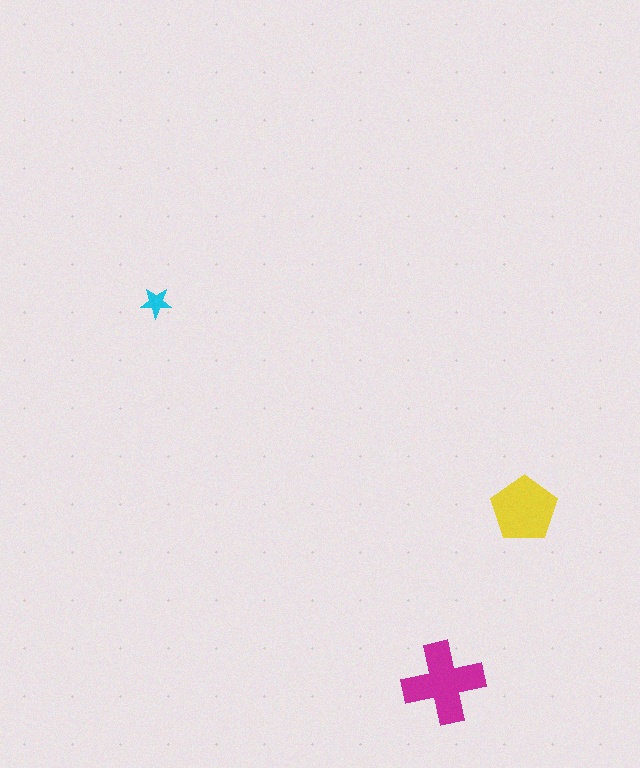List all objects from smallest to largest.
The cyan star, the yellow pentagon, the magenta cross.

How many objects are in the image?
There are 3 objects in the image.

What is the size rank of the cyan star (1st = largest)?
3rd.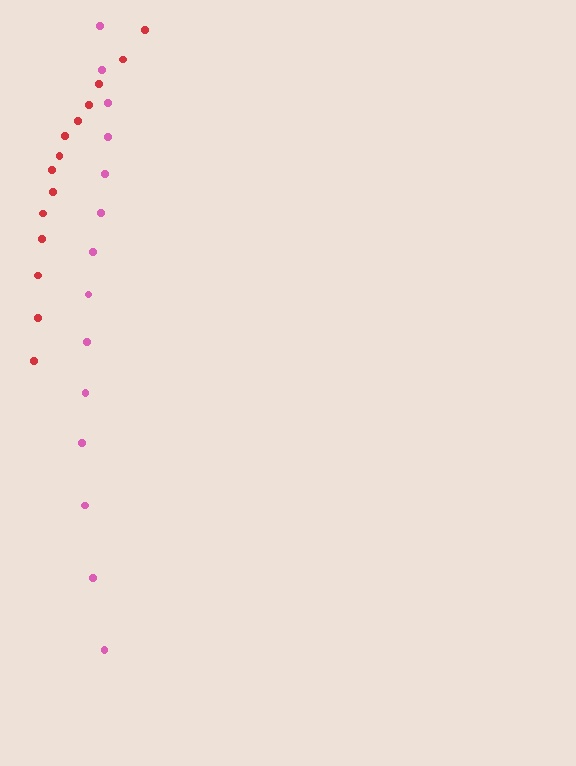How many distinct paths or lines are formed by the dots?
There are 2 distinct paths.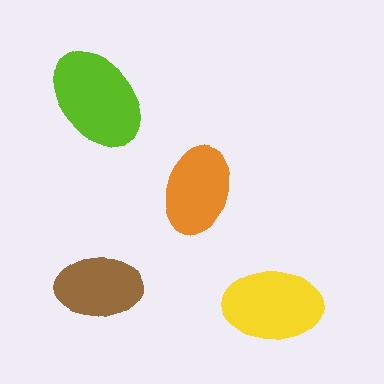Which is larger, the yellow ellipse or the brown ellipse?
The yellow one.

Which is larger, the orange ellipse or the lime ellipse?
The lime one.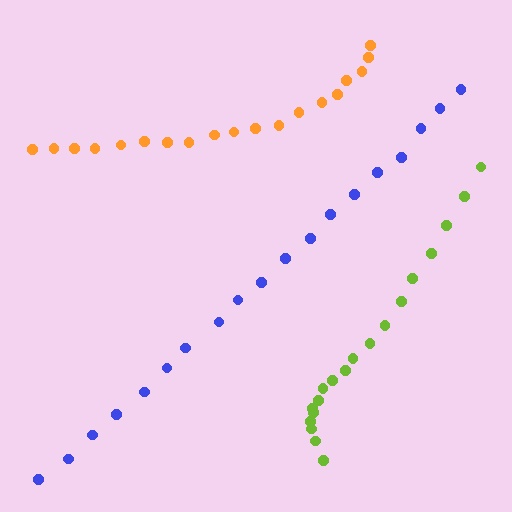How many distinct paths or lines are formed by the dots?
There are 3 distinct paths.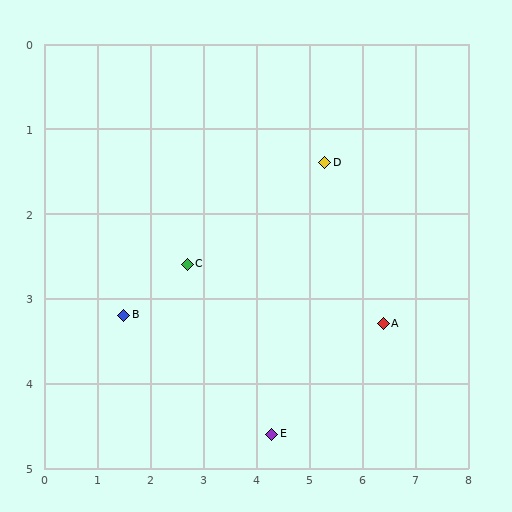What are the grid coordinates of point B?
Point B is at approximately (1.5, 3.2).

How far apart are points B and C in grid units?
Points B and C are about 1.3 grid units apart.